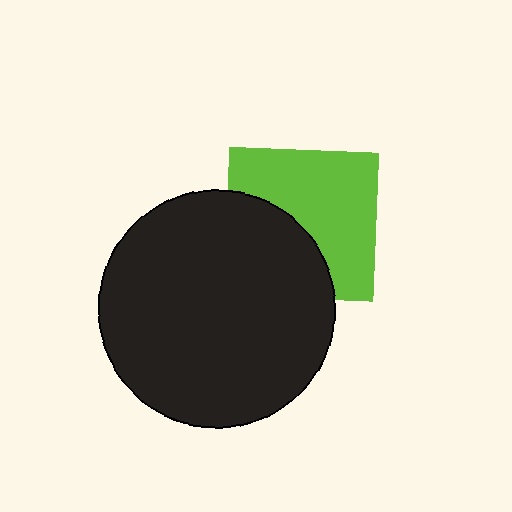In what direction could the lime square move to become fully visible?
The lime square could move toward the upper-right. That would shift it out from behind the black circle entirely.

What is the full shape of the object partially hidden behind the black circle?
The partially hidden object is a lime square.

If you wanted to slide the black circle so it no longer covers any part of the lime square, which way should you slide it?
Slide it toward the lower-left — that is the most direct way to separate the two shapes.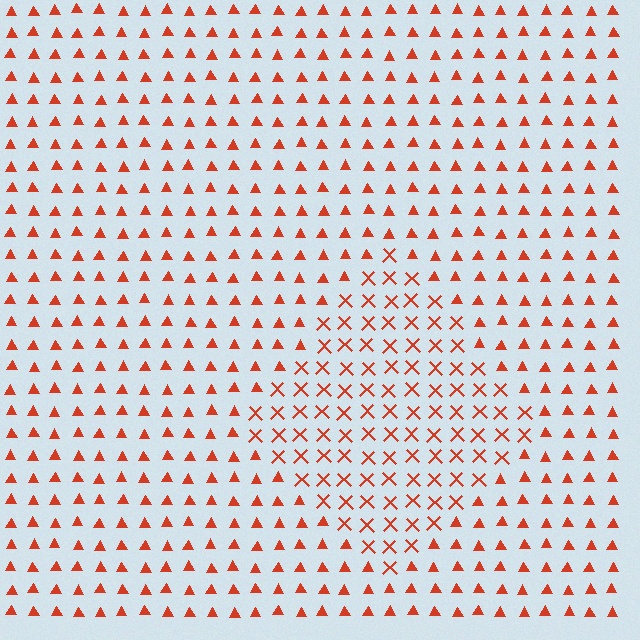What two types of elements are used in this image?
The image uses X marks inside the diamond region and triangles outside it.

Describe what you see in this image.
The image is filled with small red elements arranged in a uniform grid. A diamond-shaped region contains X marks, while the surrounding area contains triangles. The boundary is defined purely by the change in element shape.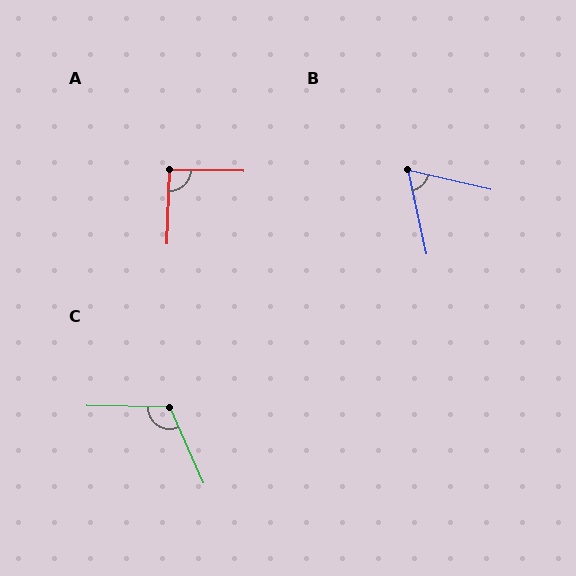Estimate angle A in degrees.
Approximately 91 degrees.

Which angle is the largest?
C, at approximately 115 degrees.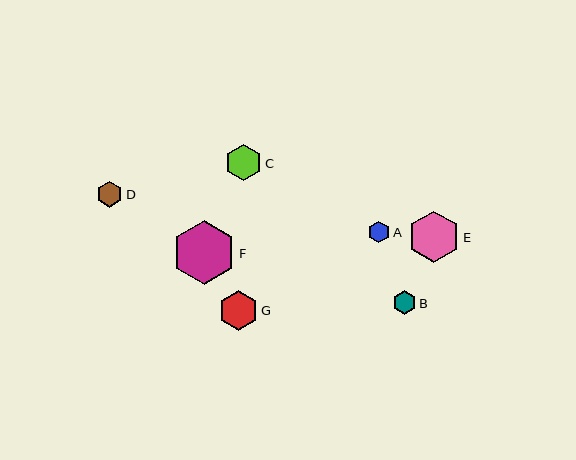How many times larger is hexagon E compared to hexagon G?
Hexagon E is approximately 1.3 times the size of hexagon G.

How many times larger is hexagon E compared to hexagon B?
Hexagon E is approximately 2.2 times the size of hexagon B.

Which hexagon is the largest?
Hexagon F is the largest with a size of approximately 64 pixels.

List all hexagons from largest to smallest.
From largest to smallest: F, E, G, C, D, B, A.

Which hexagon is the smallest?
Hexagon A is the smallest with a size of approximately 21 pixels.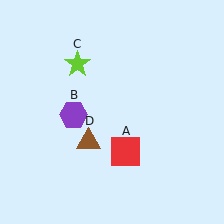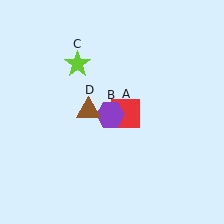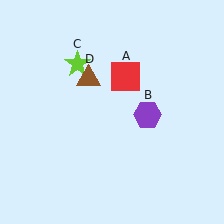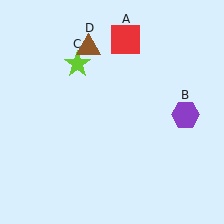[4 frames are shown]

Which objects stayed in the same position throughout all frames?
Lime star (object C) remained stationary.